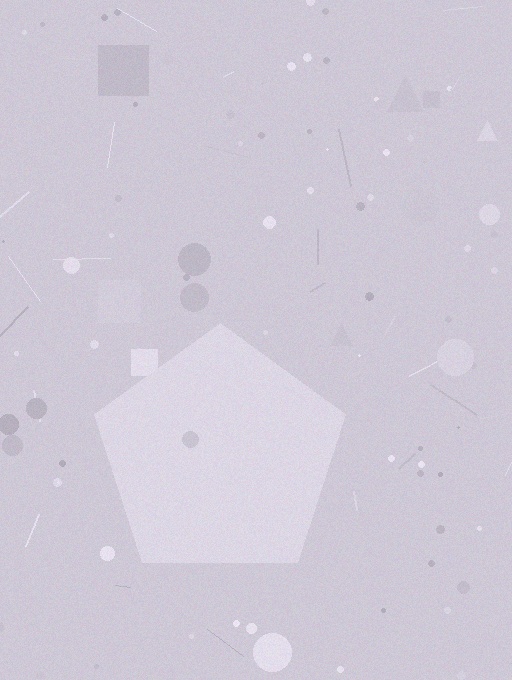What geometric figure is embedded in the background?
A pentagon is embedded in the background.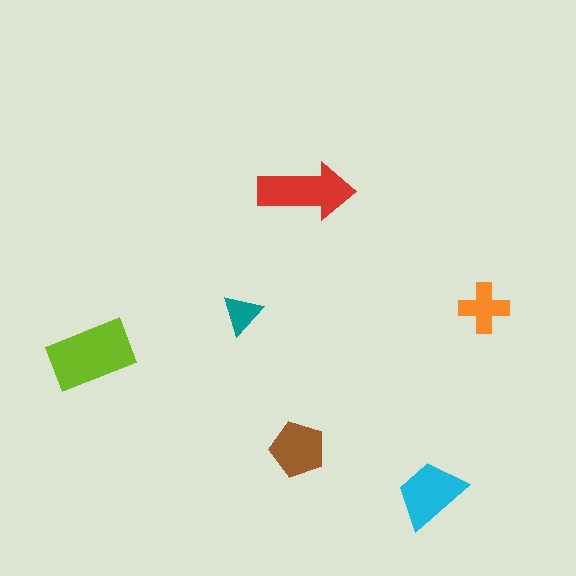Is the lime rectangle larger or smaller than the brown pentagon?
Larger.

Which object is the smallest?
The teal triangle.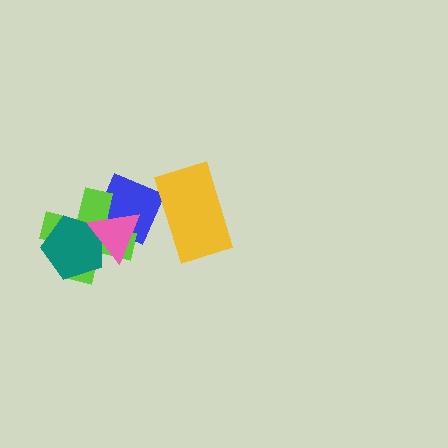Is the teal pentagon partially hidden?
Yes, it is partially covered by another shape.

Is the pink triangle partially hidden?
No, no other shape covers it.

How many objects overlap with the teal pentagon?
2 objects overlap with the teal pentagon.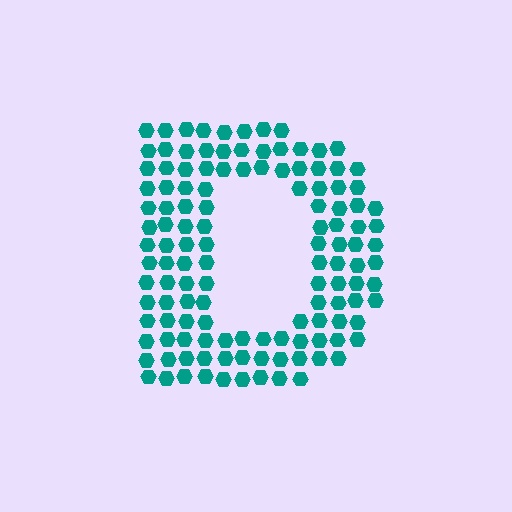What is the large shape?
The large shape is the letter D.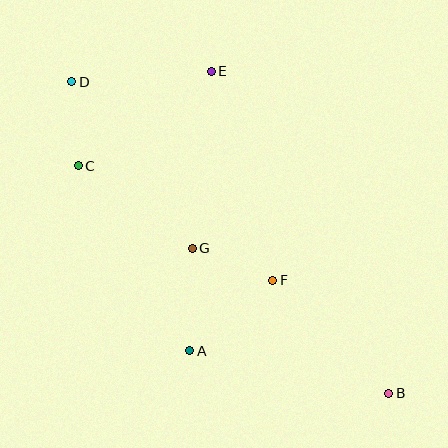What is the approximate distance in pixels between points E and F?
The distance between E and F is approximately 218 pixels.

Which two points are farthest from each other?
Points B and D are farthest from each other.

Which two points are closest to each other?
Points C and D are closest to each other.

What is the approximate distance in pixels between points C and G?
The distance between C and G is approximately 140 pixels.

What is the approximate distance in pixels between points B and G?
The distance between B and G is approximately 245 pixels.